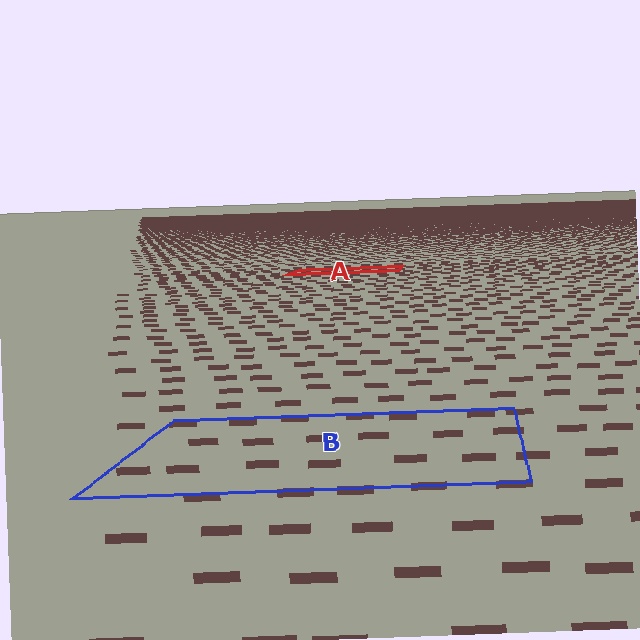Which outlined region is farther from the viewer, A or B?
Region A is farther from the viewer — the texture elements inside it appear smaller and more densely packed.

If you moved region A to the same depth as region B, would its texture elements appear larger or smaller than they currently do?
They would appear larger. At a closer depth, the same texture elements are projected at a bigger on-screen size.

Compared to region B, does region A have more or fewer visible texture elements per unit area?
Region A has more texture elements per unit area — they are packed more densely because it is farther away.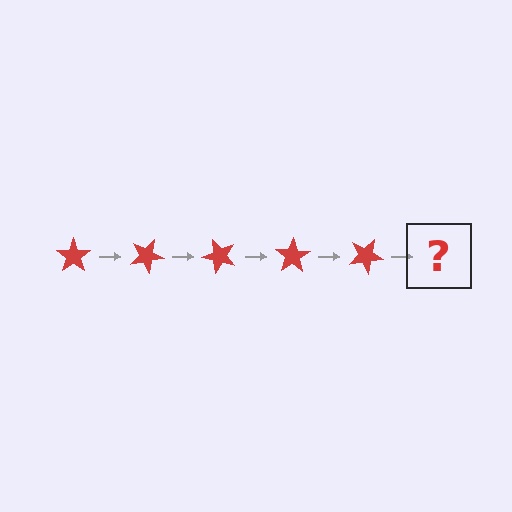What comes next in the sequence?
The next element should be a red star rotated 125 degrees.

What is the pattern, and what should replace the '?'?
The pattern is that the star rotates 25 degrees each step. The '?' should be a red star rotated 125 degrees.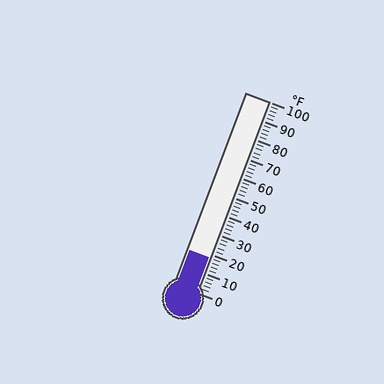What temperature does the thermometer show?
The thermometer shows approximately 18°F.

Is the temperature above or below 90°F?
The temperature is below 90°F.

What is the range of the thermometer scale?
The thermometer scale ranges from 0°F to 100°F.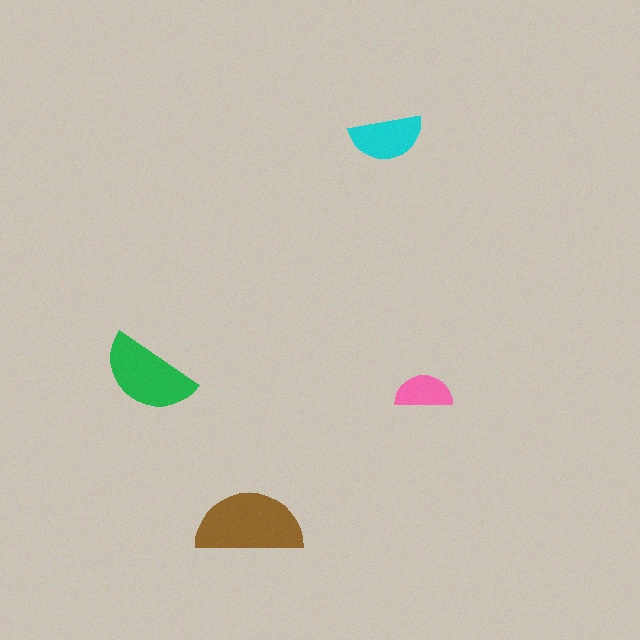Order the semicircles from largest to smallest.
the brown one, the green one, the cyan one, the pink one.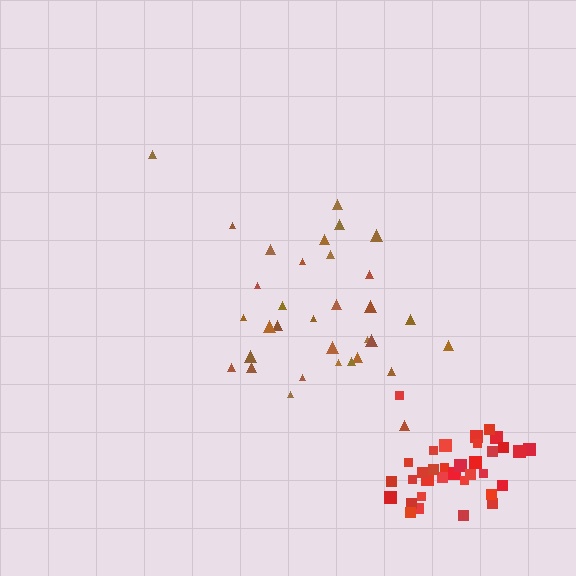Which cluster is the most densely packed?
Red.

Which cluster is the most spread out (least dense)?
Brown.